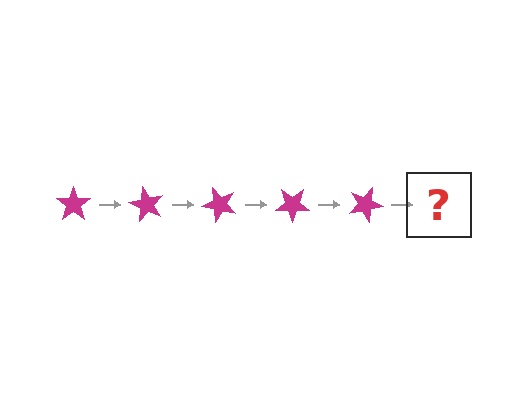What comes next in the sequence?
The next element should be a magenta star rotated 300 degrees.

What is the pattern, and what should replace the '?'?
The pattern is that the star rotates 60 degrees each step. The '?' should be a magenta star rotated 300 degrees.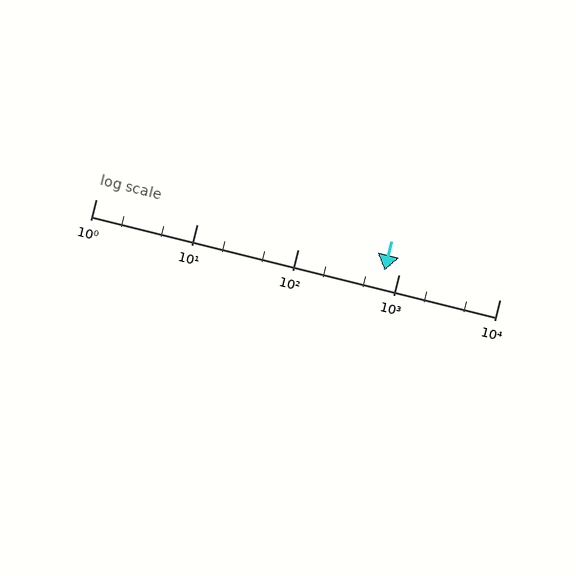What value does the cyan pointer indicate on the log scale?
The pointer indicates approximately 730.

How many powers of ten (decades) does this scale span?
The scale spans 4 decades, from 1 to 10000.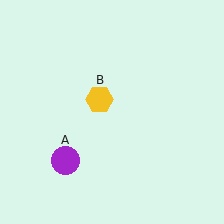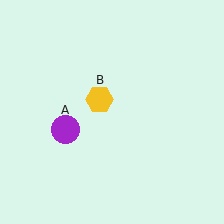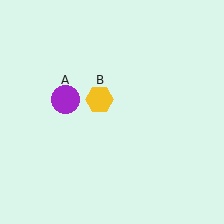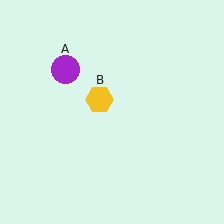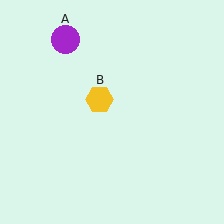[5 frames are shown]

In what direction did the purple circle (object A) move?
The purple circle (object A) moved up.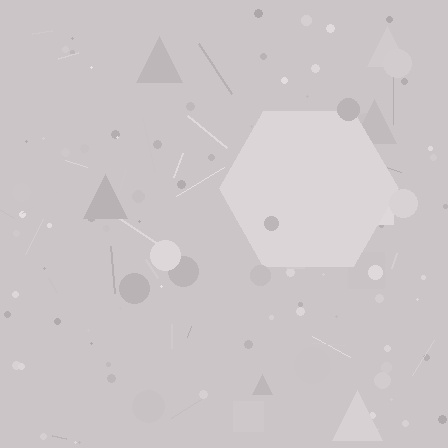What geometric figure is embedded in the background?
A hexagon is embedded in the background.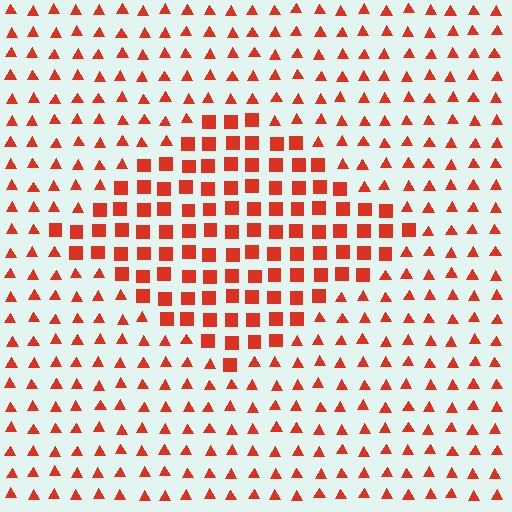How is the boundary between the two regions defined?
The boundary is defined by a change in element shape: squares inside vs. triangles outside. All elements share the same color and spacing.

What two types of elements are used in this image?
The image uses squares inside the diamond region and triangles outside it.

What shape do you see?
I see a diamond.